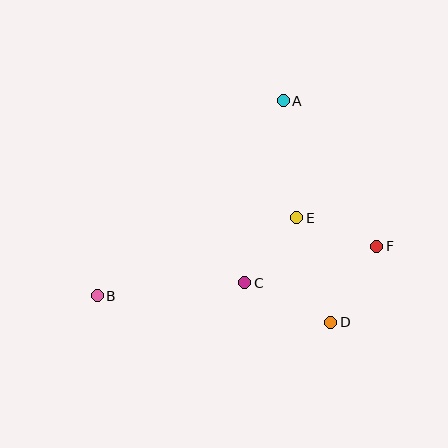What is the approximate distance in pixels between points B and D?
The distance between B and D is approximately 235 pixels.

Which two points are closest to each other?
Points C and E are closest to each other.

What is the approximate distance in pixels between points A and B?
The distance between A and B is approximately 270 pixels.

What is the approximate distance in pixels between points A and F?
The distance between A and F is approximately 173 pixels.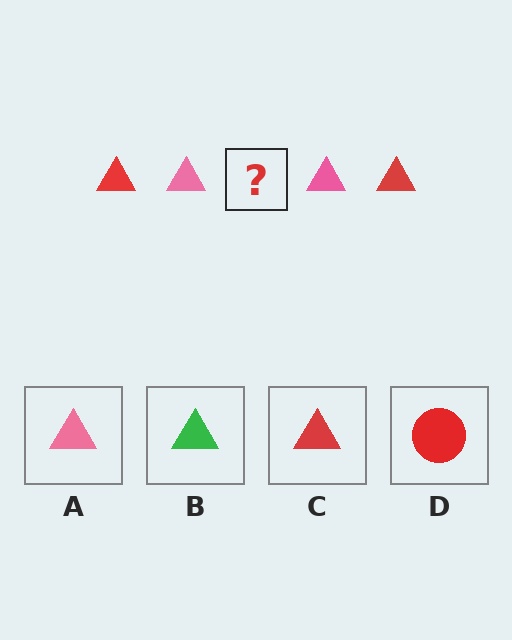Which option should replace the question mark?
Option C.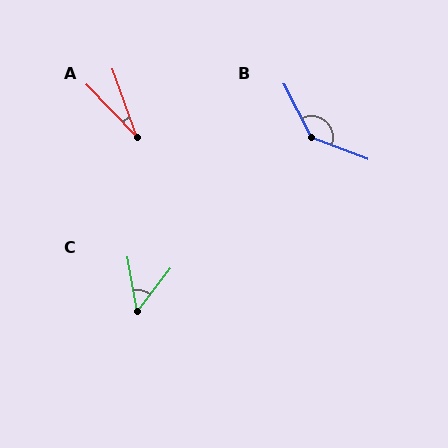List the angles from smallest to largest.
A (24°), C (48°), B (138°).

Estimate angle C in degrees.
Approximately 48 degrees.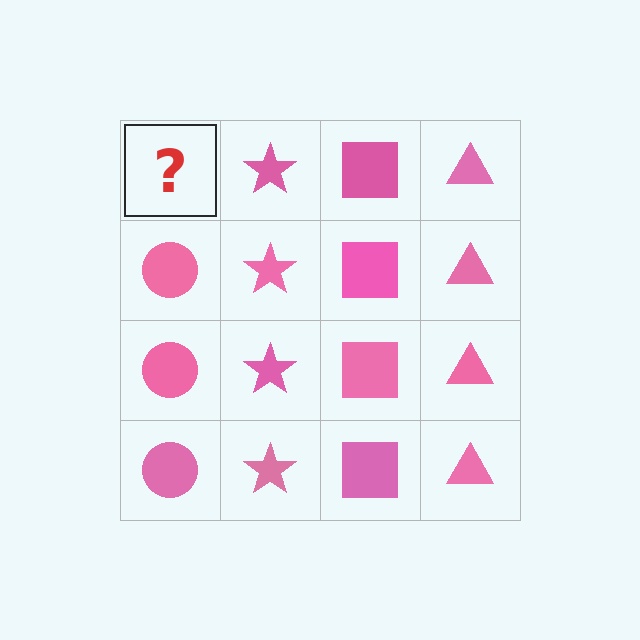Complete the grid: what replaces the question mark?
The question mark should be replaced with a pink circle.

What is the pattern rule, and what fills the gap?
The rule is that each column has a consistent shape. The gap should be filled with a pink circle.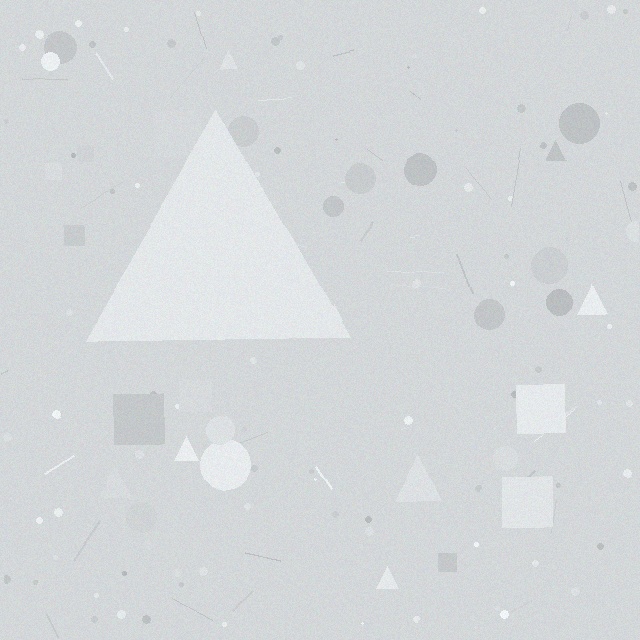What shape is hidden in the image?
A triangle is hidden in the image.